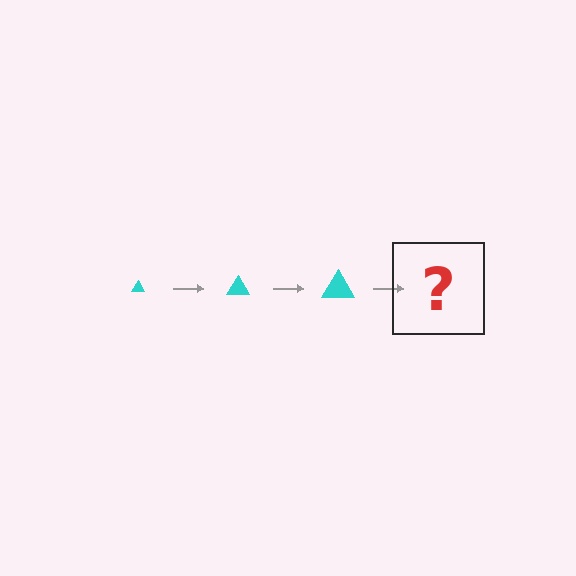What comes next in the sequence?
The next element should be a cyan triangle, larger than the previous one.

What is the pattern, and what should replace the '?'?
The pattern is that the triangle gets progressively larger each step. The '?' should be a cyan triangle, larger than the previous one.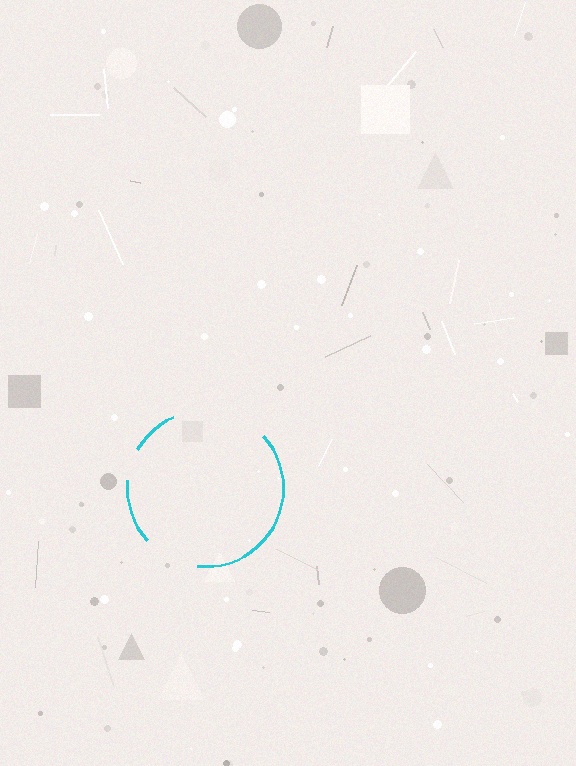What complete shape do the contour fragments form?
The contour fragments form a circle.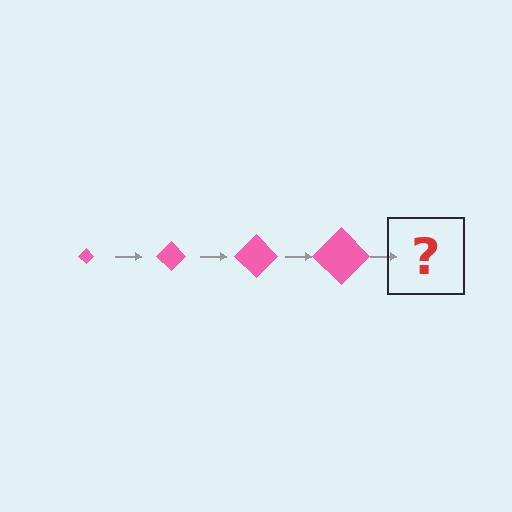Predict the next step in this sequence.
The next step is a pink diamond, larger than the previous one.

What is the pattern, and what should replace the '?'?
The pattern is that the diamond gets progressively larger each step. The '?' should be a pink diamond, larger than the previous one.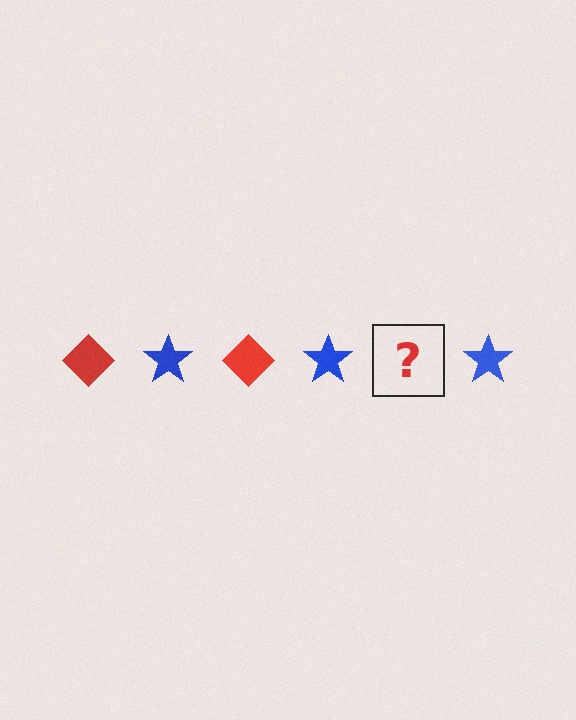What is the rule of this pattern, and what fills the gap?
The rule is that the pattern alternates between red diamond and blue star. The gap should be filled with a red diamond.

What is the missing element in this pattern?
The missing element is a red diamond.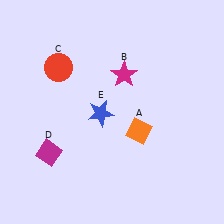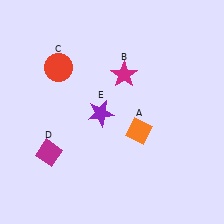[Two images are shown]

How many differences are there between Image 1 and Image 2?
There is 1 difference between the two images.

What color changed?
The star (E) changed from blue in Image 1 to purple in Image 2.